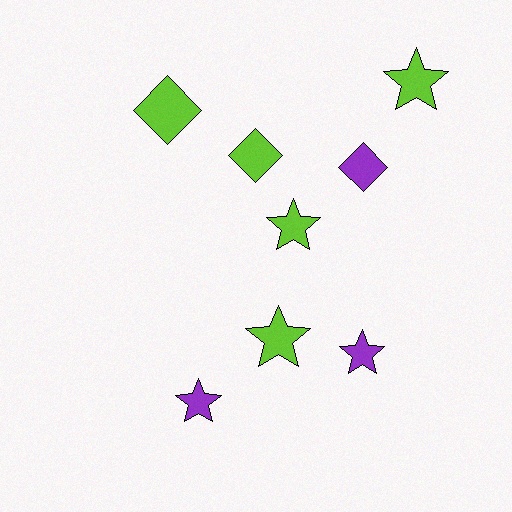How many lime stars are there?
There are 3 lime stars.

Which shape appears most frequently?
Star, with 5 objects.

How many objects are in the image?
There are 8 objects.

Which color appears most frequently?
Lime, with 5 objects.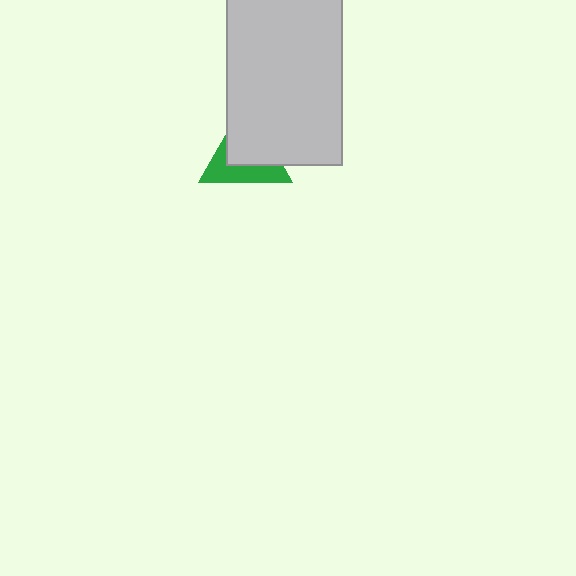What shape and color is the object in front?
The object in front is a light gray rectangle.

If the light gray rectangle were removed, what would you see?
You would see the complete green triangle.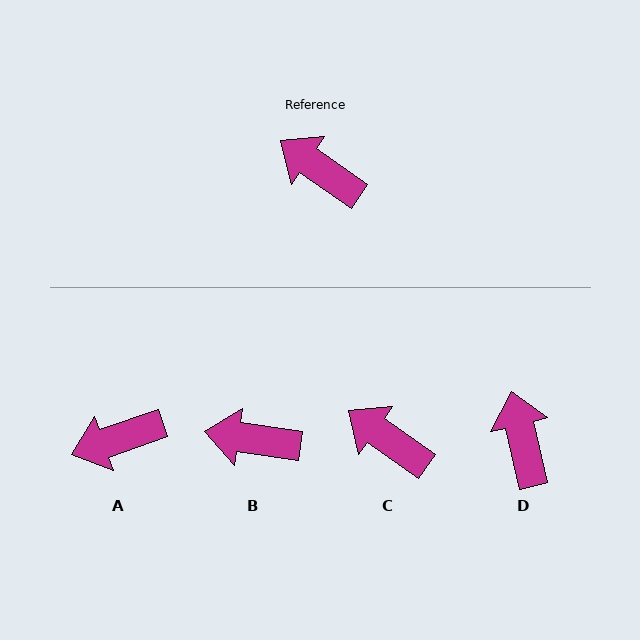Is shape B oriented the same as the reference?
No, it is off by about 27 degrees.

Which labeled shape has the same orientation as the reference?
C.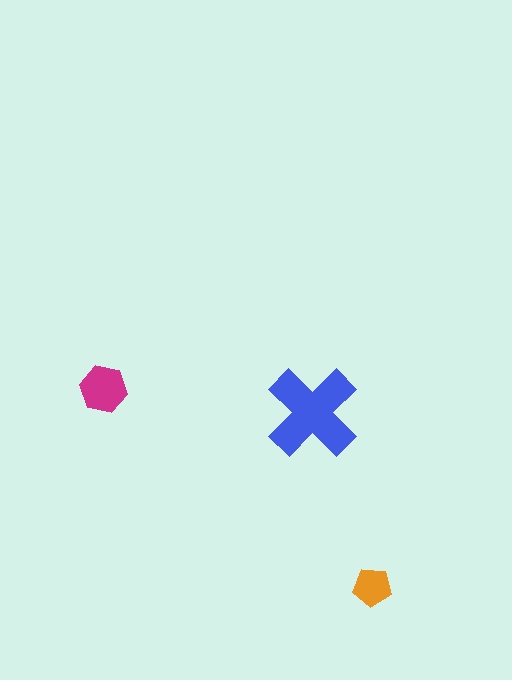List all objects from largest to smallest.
The blue cross, the magenta hexagon, the orange pentagon.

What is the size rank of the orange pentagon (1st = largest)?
3rd.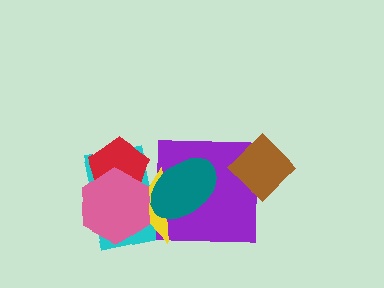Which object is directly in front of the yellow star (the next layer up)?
The teal ellipse is directly in front of the yellow star.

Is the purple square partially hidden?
Yes, it is partially covered by another shape.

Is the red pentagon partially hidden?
Yes, it is partially covered by another shape.